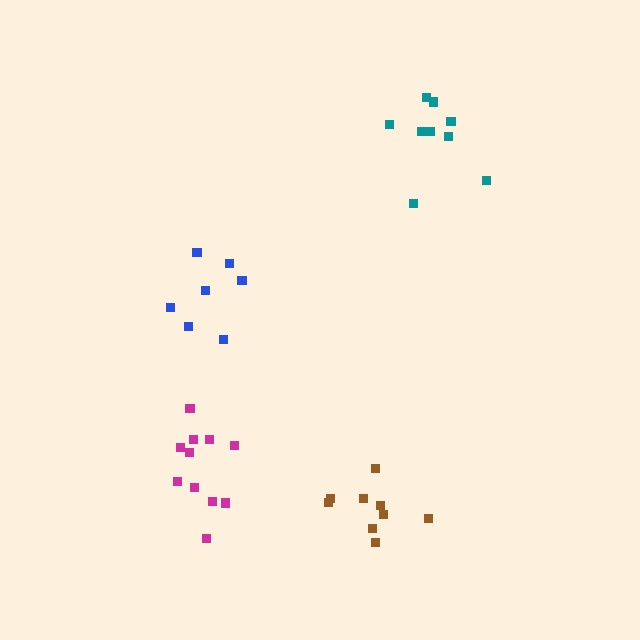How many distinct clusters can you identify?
There are 4 distinct clusters.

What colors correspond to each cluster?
The clusters are colored: brown, teal, blue, magenta.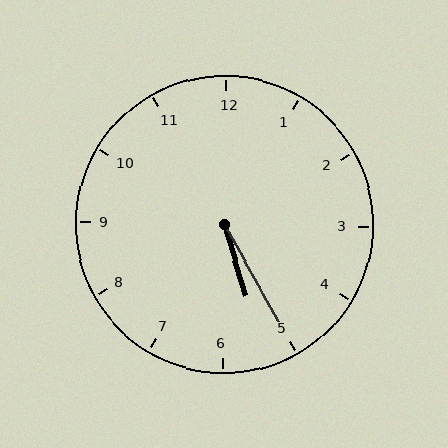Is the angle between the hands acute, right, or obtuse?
It is acute.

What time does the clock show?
5:25.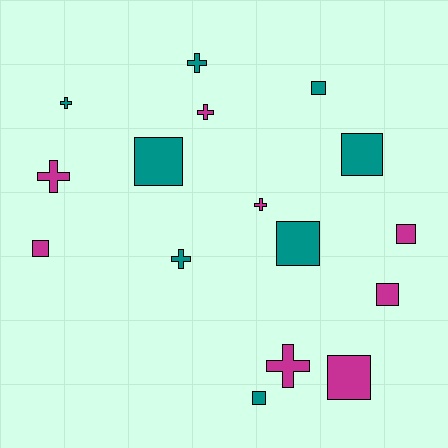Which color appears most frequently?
Teal, with 8 objects.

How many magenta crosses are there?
There are 4 magenta crosses.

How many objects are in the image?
There are 16 objects.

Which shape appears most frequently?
Square, with 9 objects.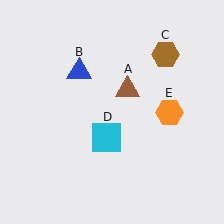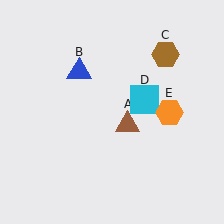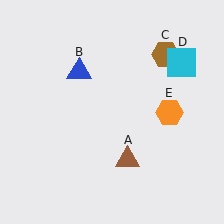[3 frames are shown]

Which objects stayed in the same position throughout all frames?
Blue triangle (object B) and brown hexagon (object C) and orange hexagon (object E) remained stationary.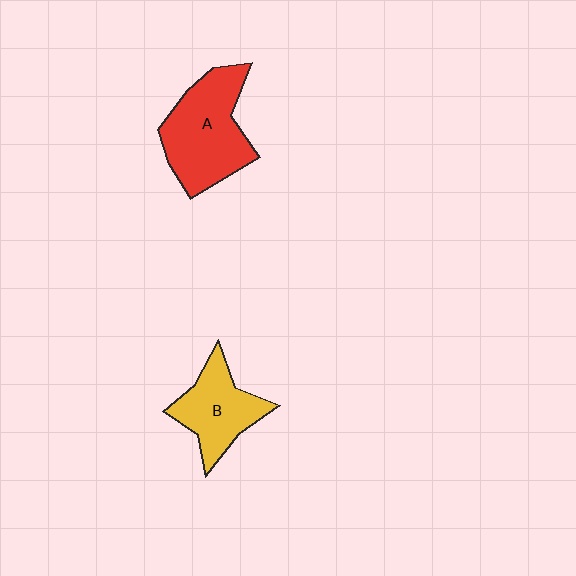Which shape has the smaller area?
Shape B (yellow).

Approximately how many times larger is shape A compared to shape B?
Approximately 1.4 times.